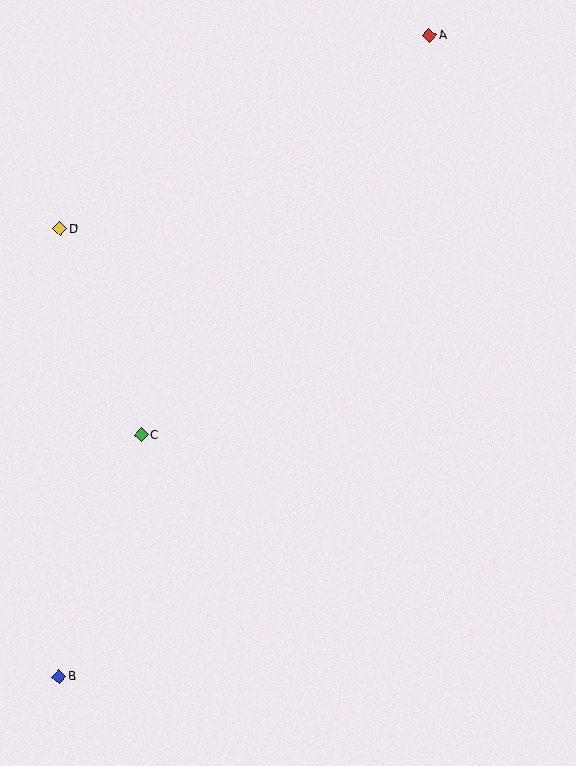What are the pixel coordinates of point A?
Point A is at (429, 36).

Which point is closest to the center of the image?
Point C at (141, 435) is closest to the center.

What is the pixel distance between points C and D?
The distance between C and D is 221 pixels.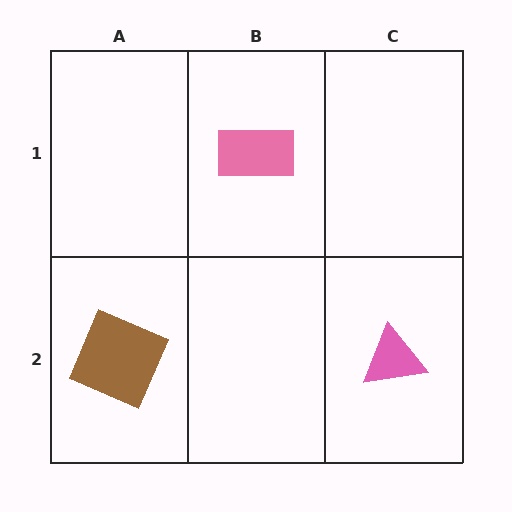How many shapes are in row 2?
2 shapes.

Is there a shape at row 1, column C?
No, that cell is empty.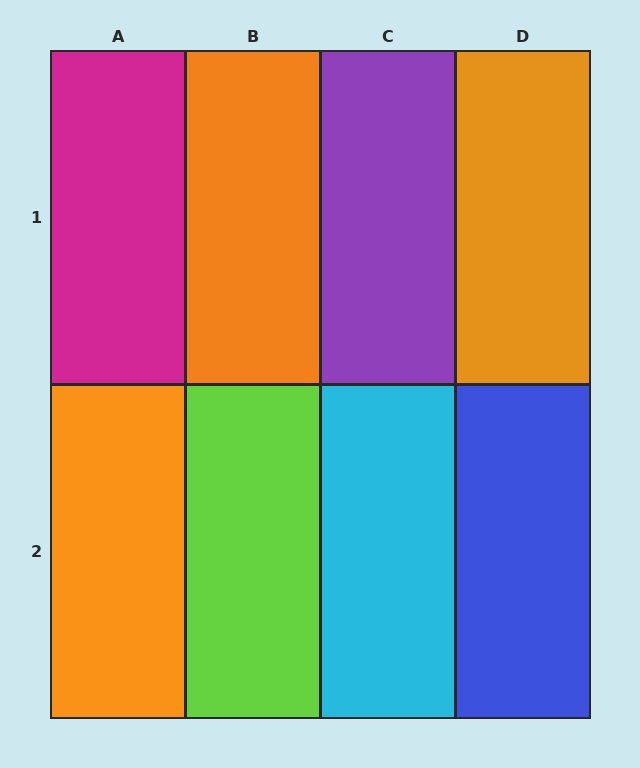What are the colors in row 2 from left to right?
Orange, lime, cyan, blue.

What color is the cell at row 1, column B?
Orange.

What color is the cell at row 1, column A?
Magenta.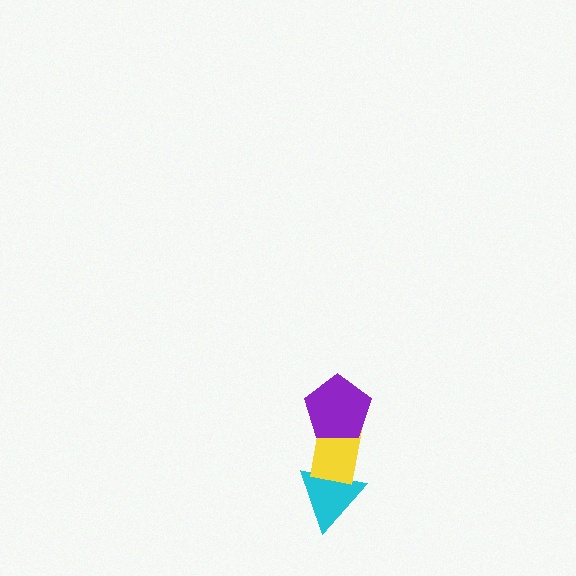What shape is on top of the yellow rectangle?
The purple pentagon is on top of the yellow rectangle.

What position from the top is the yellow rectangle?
The yellow rectangle is 2nd from the top.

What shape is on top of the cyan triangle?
The yellow rectangle is on top of the cyan triangle.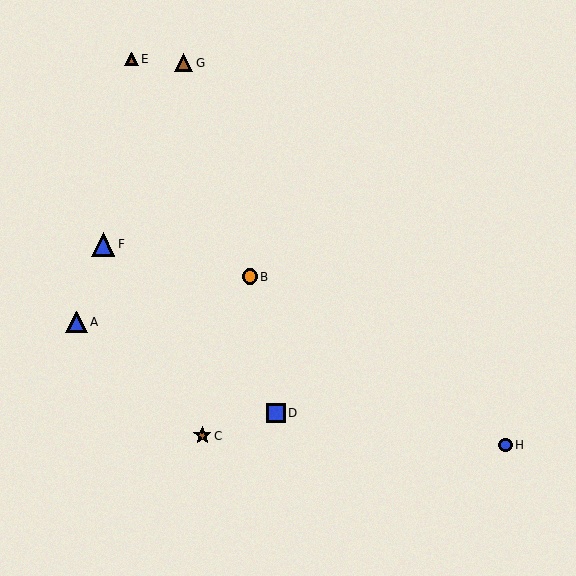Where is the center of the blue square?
The center of the blue square is at (276, 413).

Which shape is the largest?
The blue triangle (labeled F) is the largest.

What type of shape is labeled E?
Shape E is a brown triangle.